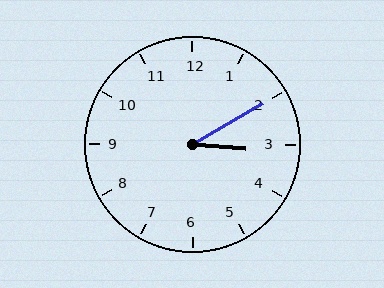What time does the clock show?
3:10.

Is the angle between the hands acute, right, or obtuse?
It is acute.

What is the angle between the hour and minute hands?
Approximately 35 degrees.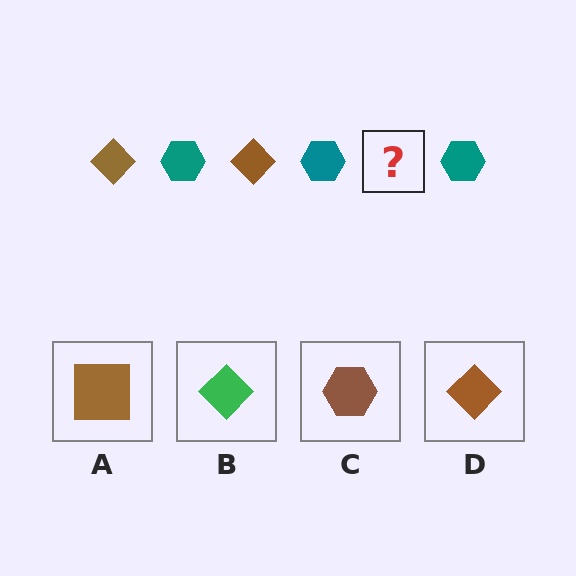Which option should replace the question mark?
Option D.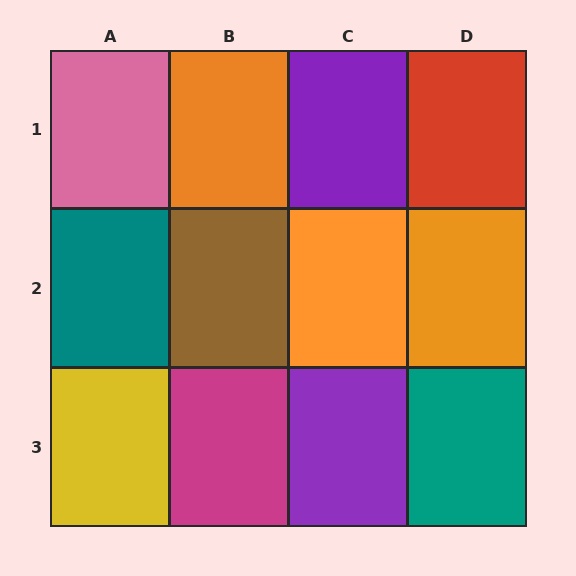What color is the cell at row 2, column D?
Orange.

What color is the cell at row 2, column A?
Teal.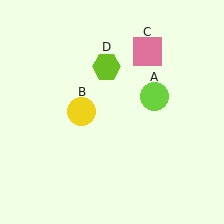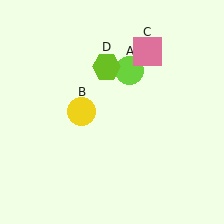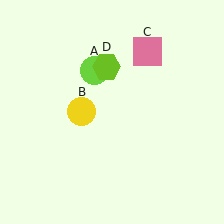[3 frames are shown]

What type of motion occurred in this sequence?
The lime circle (object A) rotated counterclockwise around the center of the scene.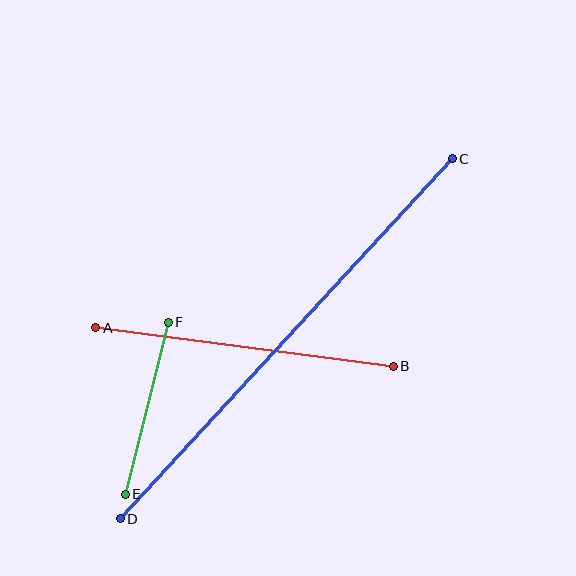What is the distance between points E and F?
The distance is approximately 177 pixels.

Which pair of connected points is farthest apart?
Points C and D are farthest apart.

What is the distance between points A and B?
The distance is approximately 300 pixels.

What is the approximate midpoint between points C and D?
The midpoint is at approximately (286, 339) pixels.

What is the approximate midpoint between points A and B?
The midpoint is at approximately (245, 347) pixels.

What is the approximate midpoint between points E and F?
The midpoint is at approximately (147, 408) pixels.